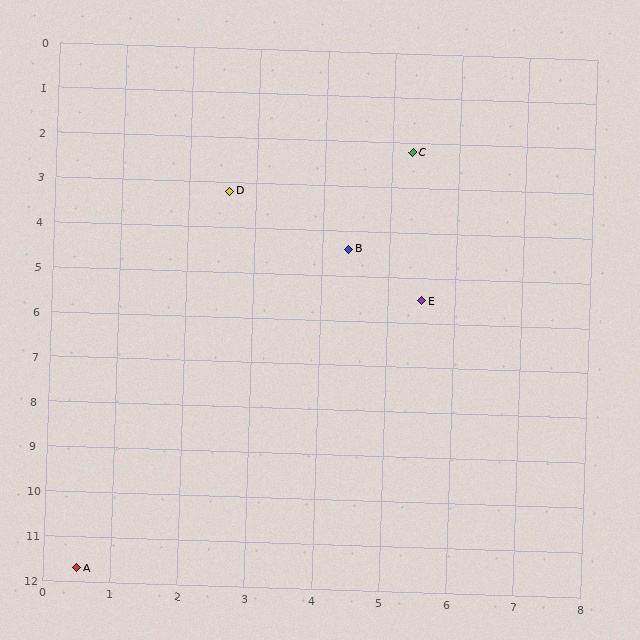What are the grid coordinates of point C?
Point C is at approximately (5.3, 2.2).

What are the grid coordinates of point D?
Point D is at approximately (2.6, 3.2).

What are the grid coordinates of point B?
Point B is at approximately (4.4, 4.4).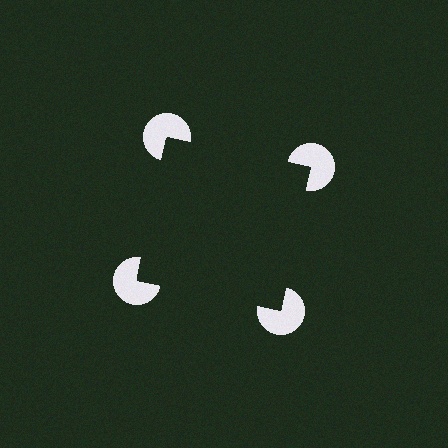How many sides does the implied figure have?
4 sides.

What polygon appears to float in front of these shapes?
An illusory square — its edges are inferred from the aligned wedge cuts in the pac-man discs, not physically drawn.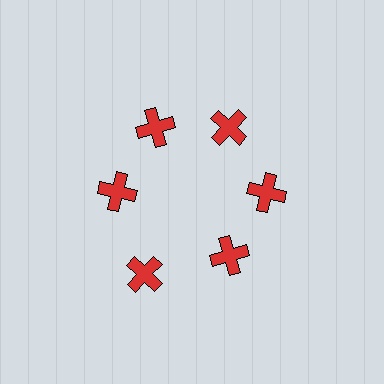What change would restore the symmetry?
The symmetry would be restored by moving it inward, back onto the ring so that all 6 crosses sit at equal angles and equal distance from the center.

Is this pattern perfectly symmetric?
No. The 6 red crosses are arranged in a ring, but one element near the 7 o'clock position is pushed outward from the center, breaking the 6-fold rotational symmetry.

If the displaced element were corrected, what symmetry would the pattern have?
It would have 6-fold rotational symmetry — the pattern would map onto itself every 60 degrees.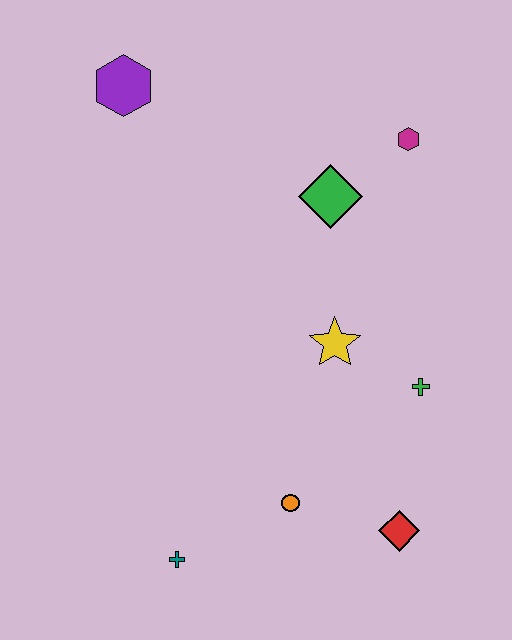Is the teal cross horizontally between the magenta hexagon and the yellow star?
No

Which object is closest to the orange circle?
The red diamond is closest to the orange circle.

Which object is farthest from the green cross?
The purple hexagon is farthest from the green cross.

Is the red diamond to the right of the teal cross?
Yes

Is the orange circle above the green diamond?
No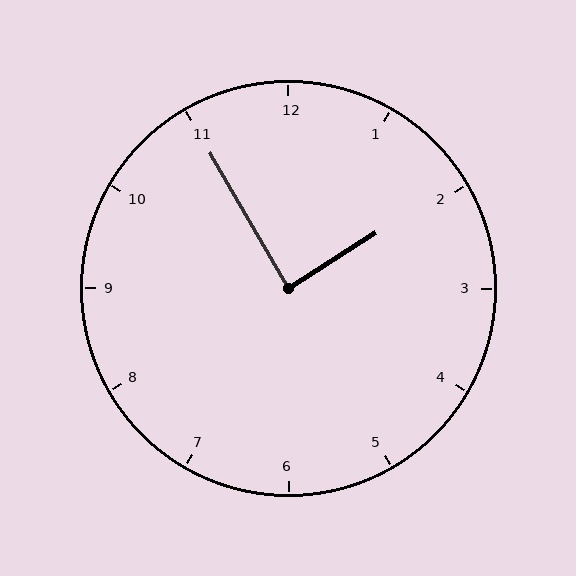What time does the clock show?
1:55.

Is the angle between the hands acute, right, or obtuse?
It is right.